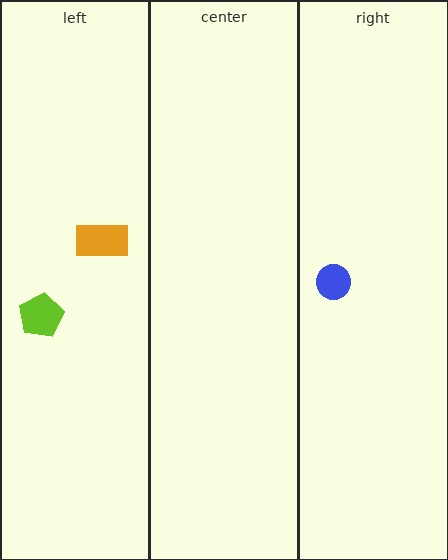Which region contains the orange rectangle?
The left region.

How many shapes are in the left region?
2.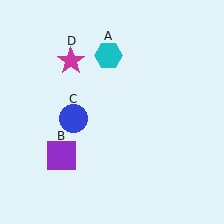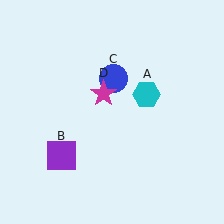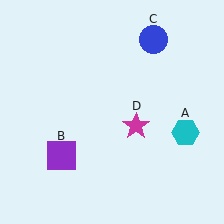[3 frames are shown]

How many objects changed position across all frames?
3 objects changed position: cyan hexagon (object A), blue circle (object C), magenta star (object D).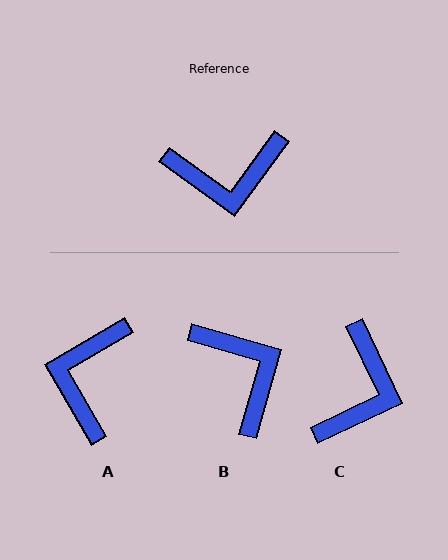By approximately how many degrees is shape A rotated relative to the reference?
Approximately 113 degrees clockwise.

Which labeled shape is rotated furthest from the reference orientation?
A, about 113 degrees away.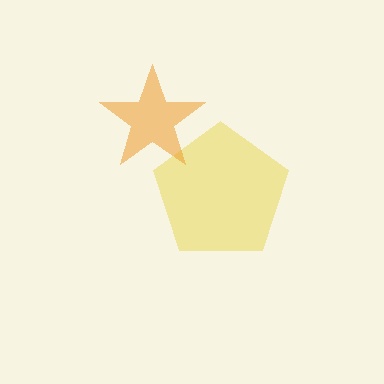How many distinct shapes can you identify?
There are 2 distinct shapes: a yellow pentagon, an orange star.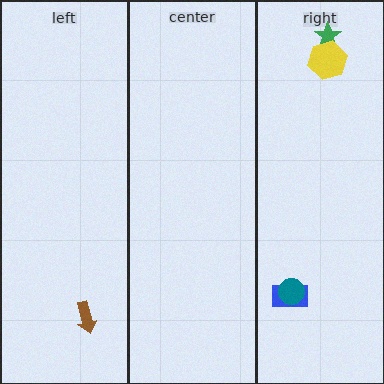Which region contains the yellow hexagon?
The right region.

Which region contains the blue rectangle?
The right region.